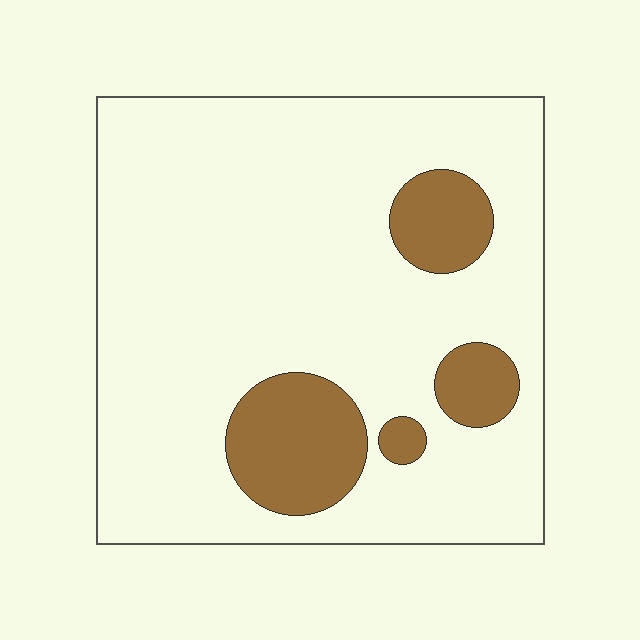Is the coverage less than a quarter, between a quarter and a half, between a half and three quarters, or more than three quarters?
Less than a quarter.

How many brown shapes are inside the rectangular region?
4.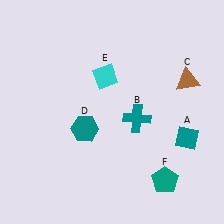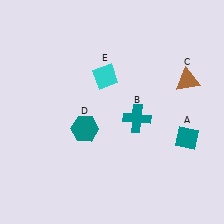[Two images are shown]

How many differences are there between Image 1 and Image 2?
There is 1 difference between the two images.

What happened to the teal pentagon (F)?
The teal pentagon (F) was removed in Image 2. It was in the bottom-right area of Image 1.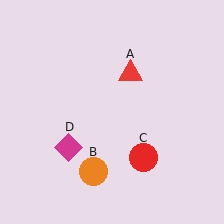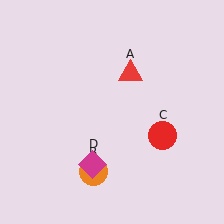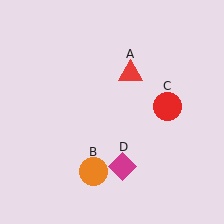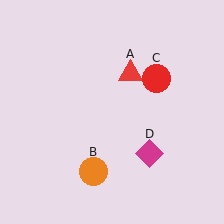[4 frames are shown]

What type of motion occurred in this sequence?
The red circle (object C), magenta diamond (object D) rotated counterclockwise around the center of the scene.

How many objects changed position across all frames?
2 objects changed position: red circle (object C), magenta diamond (object D).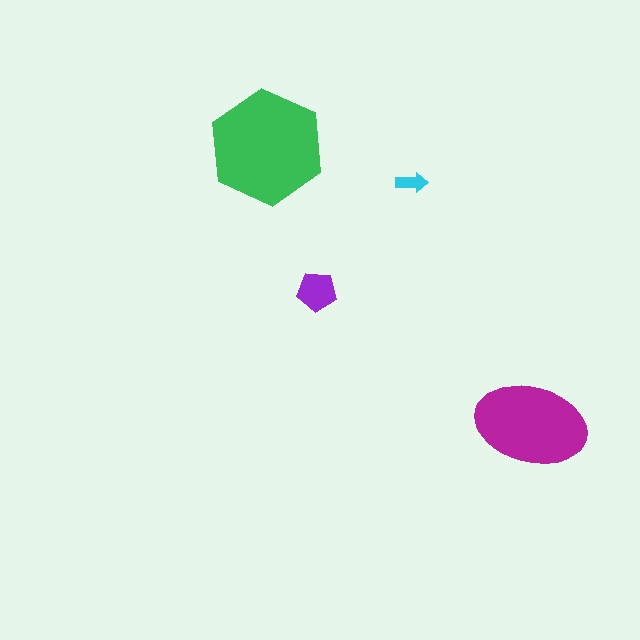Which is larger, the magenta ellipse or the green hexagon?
The green hexagon.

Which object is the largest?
The green hexagon.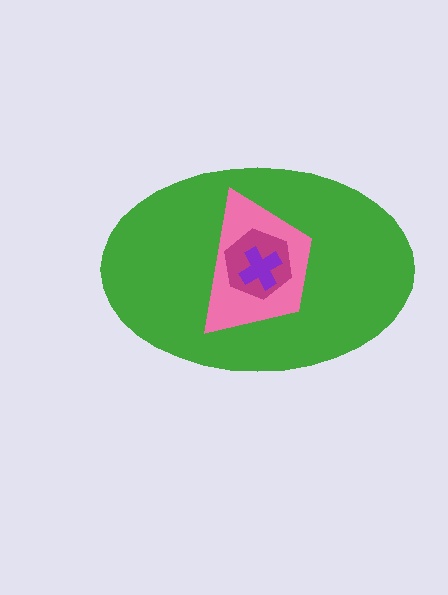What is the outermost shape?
The green ellipse.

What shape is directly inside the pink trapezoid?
The magenta hexagon.